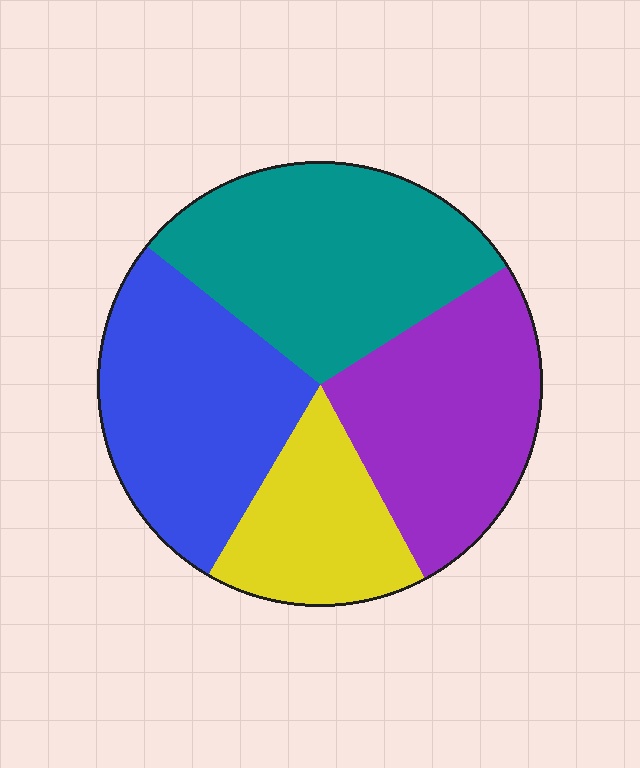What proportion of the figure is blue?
Blue covers about 25% of the figure.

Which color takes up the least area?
Yellow, at roughly 15%.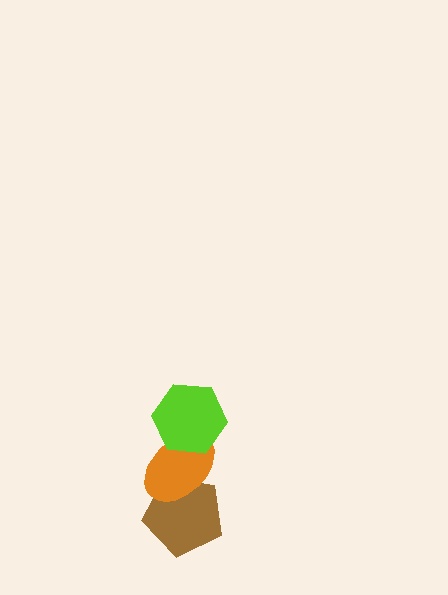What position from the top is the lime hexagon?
The lime hexagon is 1st from the top.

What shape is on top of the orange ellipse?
The lime hexagon is on top of the orange ellipse.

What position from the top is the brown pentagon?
The brown pentagon is 3rd from the top.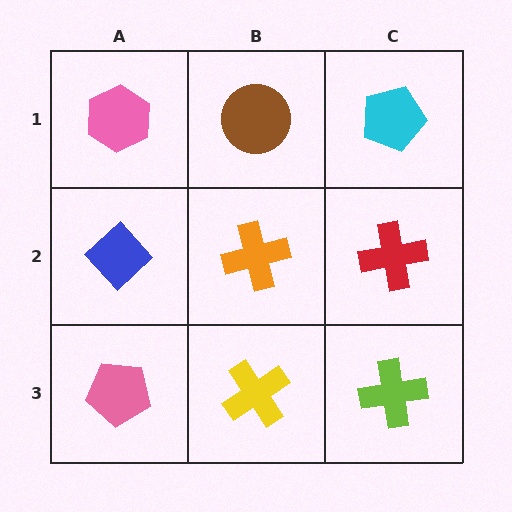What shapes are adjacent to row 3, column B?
An orange cross (row 2, column B), a pink pentagon (row 3, column A), a lime cross (row 3, column C).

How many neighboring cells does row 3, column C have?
2.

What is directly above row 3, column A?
A blue diamond.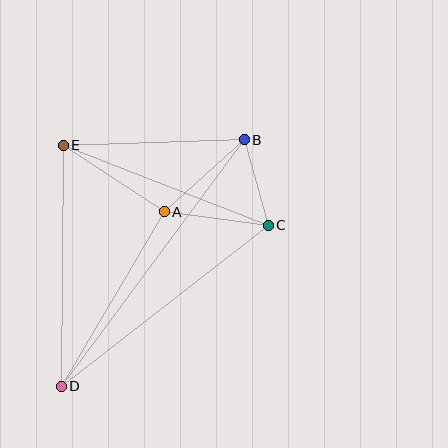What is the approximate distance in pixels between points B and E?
The distance between B and E is approximately 181 pixels.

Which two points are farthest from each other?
Points B and D are farthest from each other.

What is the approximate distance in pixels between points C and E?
The distance between C and E is approximately 220 pixels.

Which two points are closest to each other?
Points B and C are closest to each other.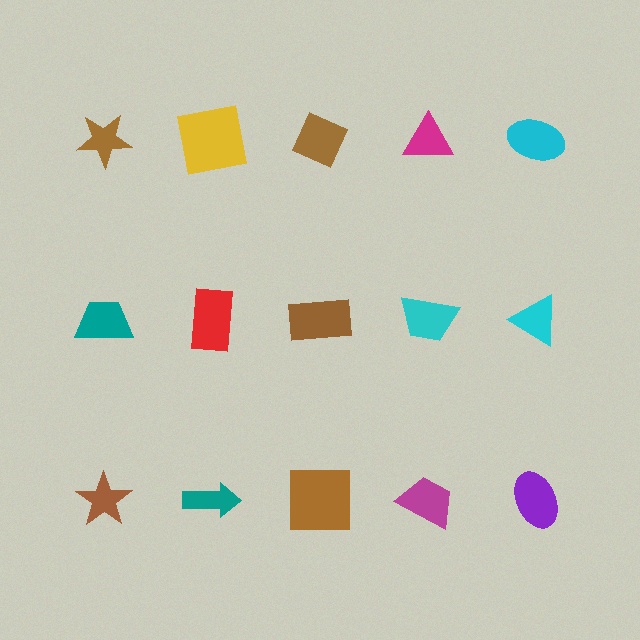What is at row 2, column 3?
A brown rectangle.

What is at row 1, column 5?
A cyan ellipse.